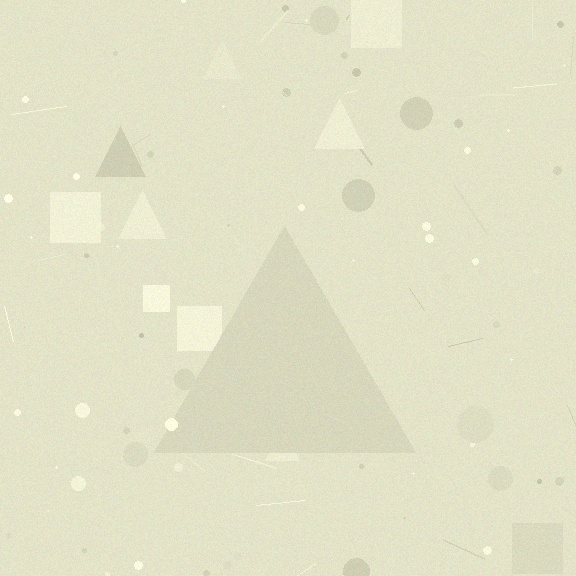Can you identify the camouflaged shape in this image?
The camouflaged shape is a triangle.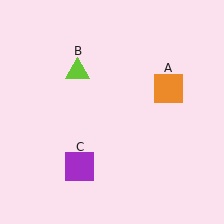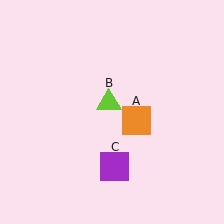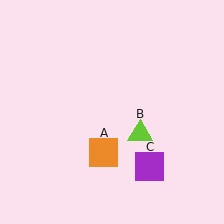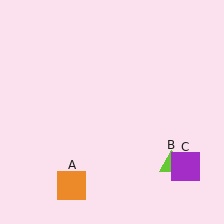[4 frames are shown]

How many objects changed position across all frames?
3 objects changed position: orange square (object A), lime triangle (object B), purple square (object C).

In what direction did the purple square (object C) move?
The purple square (object C) moved right.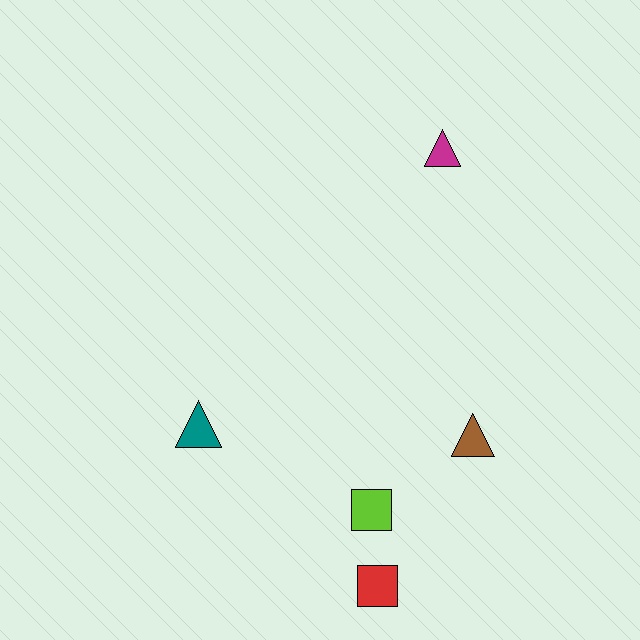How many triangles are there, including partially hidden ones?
There are 3 triangles.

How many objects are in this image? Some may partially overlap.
There are 5 objects.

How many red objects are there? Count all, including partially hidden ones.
There is 1 red object.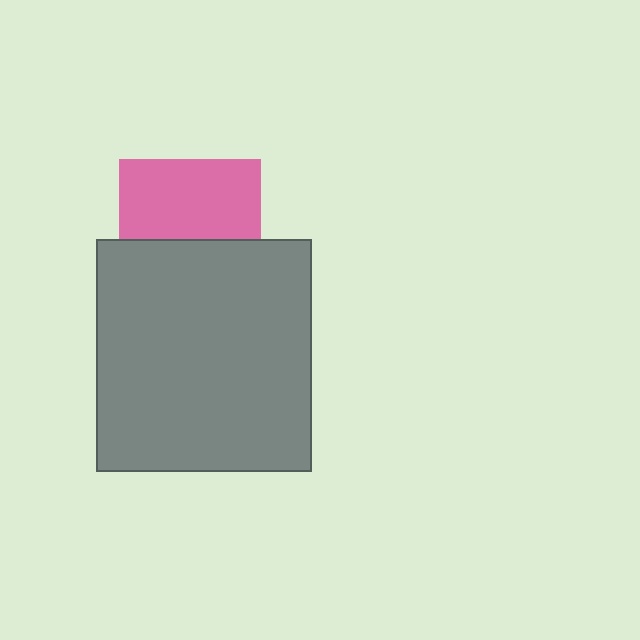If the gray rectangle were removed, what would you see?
You would see the complete pink square.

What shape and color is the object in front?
The object in front is a gray rectangle.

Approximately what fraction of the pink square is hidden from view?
Roughly 44% of the pink square is hidden behind the gray rectangle.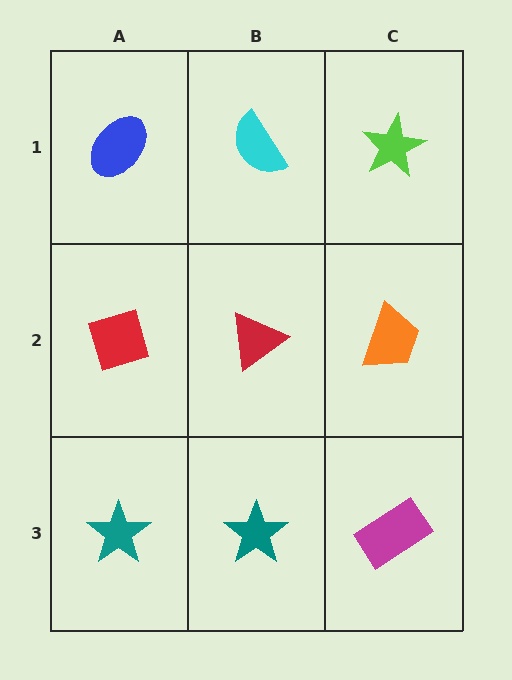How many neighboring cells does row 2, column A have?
3.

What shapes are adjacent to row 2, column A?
A blue ellipse (row 1, column A), a teal star (row 3, column A), a red triangle (row 2, column B).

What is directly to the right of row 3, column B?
A magenta rectangle.